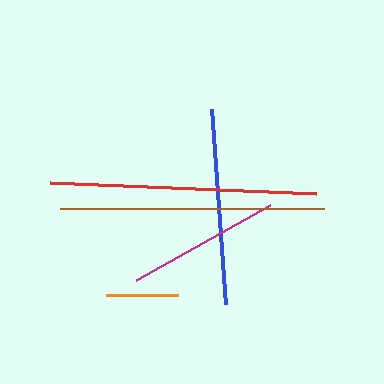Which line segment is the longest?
The red line is the longest at approximately 266 pixels.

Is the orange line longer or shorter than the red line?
The red line is longer than the orange line.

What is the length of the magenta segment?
The magenta segment is approximately 153 pixels long.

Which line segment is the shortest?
The orange line is the shortest at approximately 73 pixels.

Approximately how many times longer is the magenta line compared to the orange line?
The magenta line is approximately 2.1 times the length of the orange line.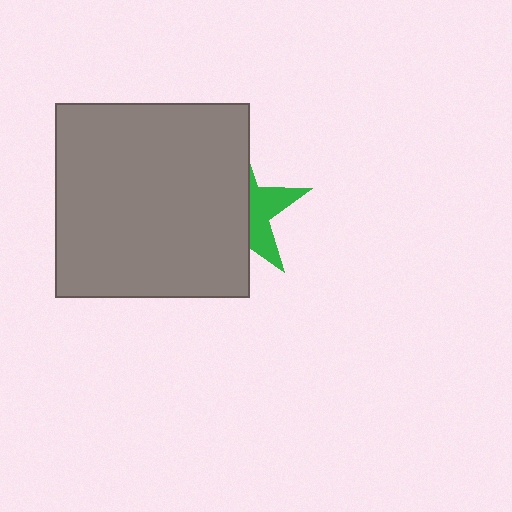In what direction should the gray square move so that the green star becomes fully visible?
The gray square should move left. That is the shortest direction to clear the overlap and leave the green star fully visible.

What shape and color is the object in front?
The object in front is a gray square.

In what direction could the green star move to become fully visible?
The green star could move right. That would shift it out from behind the gray square entirely.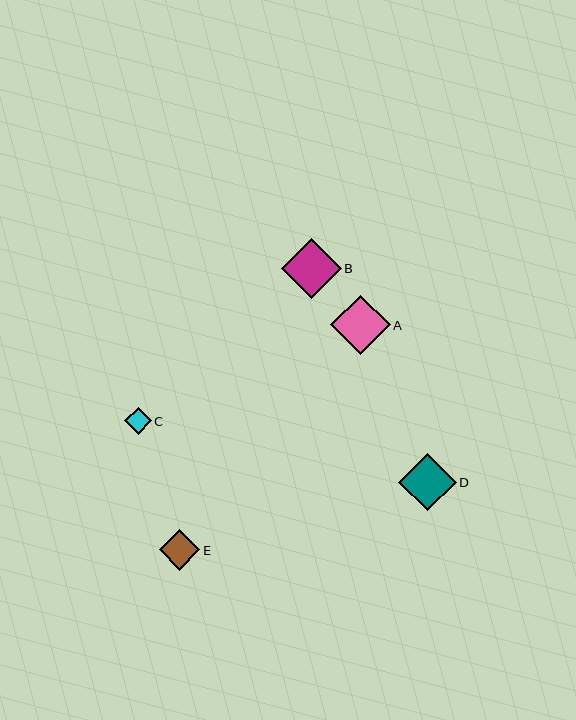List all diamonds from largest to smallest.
From largest to smallest: B, A, D, E, C.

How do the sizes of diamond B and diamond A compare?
Diamond B and diamond A are approximately the same size.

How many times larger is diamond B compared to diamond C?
Diamond B is approximately 2.2 times the size of diamond C.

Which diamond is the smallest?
Diamond C is the smallest with a size of approximately 27 pixels.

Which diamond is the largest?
Diamond B is the largest with a size of approximately 60 pixels.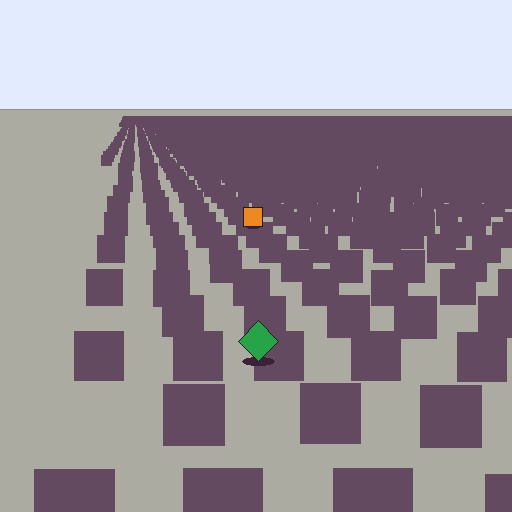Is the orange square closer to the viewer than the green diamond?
No. The green diamond is closer — you can tell from the texture gradient: the ground texture is coarser near it.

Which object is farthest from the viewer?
The orange square is farthest from the viewer. It appears smaller and the ground texture around it is denser.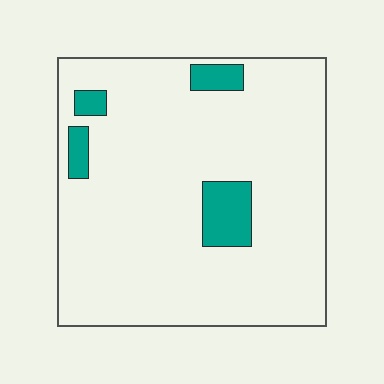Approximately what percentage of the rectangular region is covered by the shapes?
Approximately 10%.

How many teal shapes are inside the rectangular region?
4.